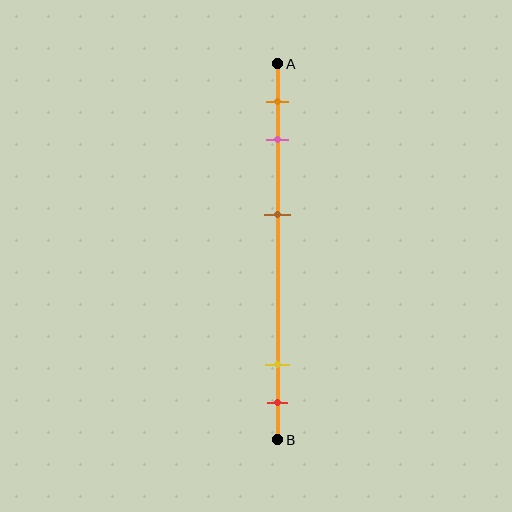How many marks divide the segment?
There are 5 marks dividing the segment.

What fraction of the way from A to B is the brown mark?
The brown mark is approximately 40% (0.4) of the way from A to B.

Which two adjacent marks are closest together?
The yellow and red marks are the closest adjacent pair.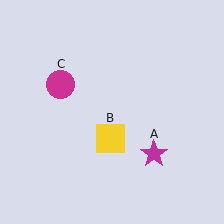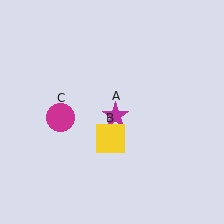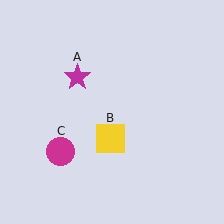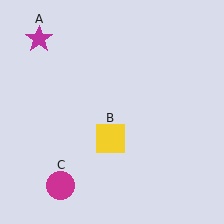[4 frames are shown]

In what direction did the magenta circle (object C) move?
The magenta circle (object C) moved down.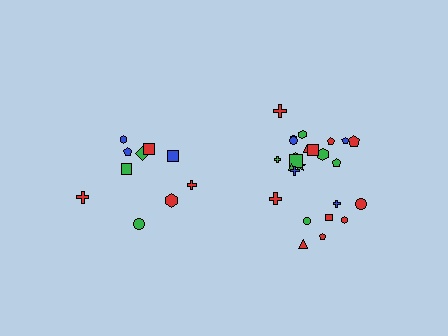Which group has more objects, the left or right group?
The right group.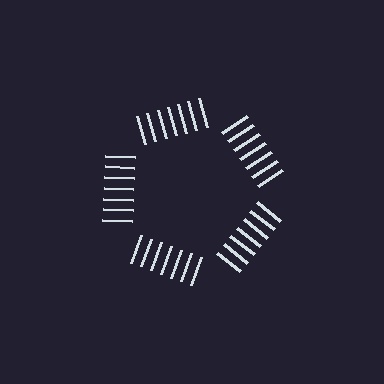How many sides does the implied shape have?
5 sides — the line-ends trace a pentagon.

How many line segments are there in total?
35 — 7 along each of the 5 edges.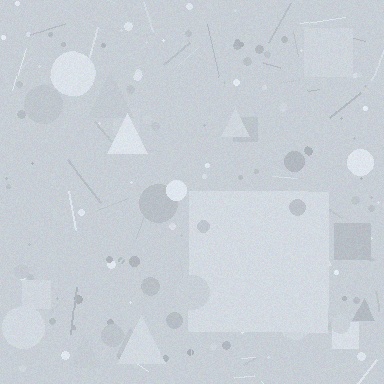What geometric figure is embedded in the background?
A square is embedded in the background.